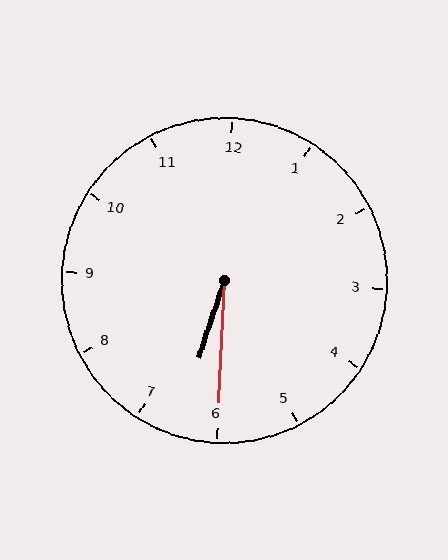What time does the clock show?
6:30.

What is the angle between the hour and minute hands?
Approximately 15 degrees.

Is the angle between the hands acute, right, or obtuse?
It is acute.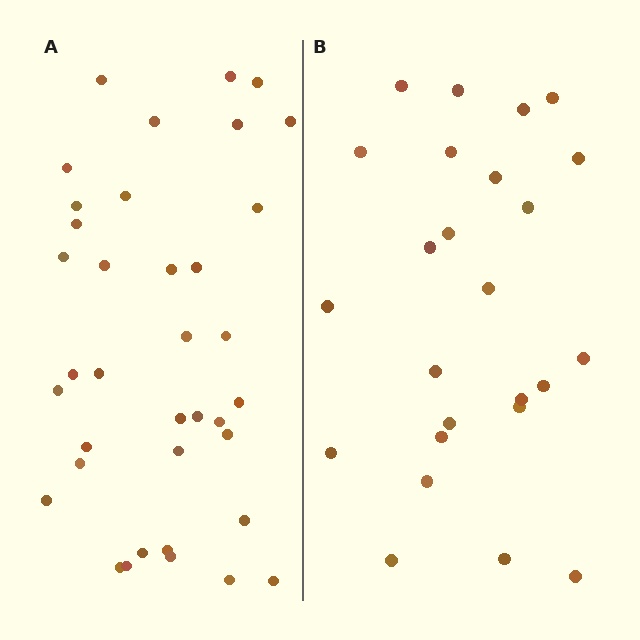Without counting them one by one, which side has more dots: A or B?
Region A (the left region) has more dots.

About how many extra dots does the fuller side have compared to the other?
Region A has roughly 12 or so more dots than region B.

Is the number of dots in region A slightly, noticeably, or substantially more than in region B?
Region A has substantially more. The ratio is roughly 1.5 to 1.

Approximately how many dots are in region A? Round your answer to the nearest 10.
About 40 dots. (The exact count is 37, which rounds to 40.)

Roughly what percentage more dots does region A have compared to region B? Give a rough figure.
About 50% more.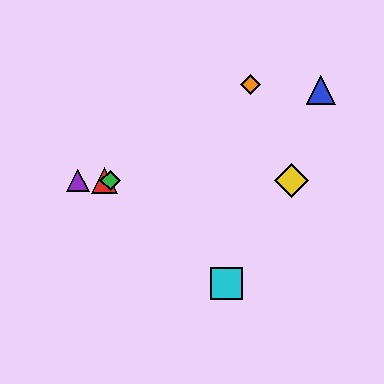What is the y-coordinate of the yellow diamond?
The yellow diamond is at y≈181.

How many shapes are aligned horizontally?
4 shapes (the red triangle, the green diamond, the yellow diamond, the purple triangle) are aligned horizontally.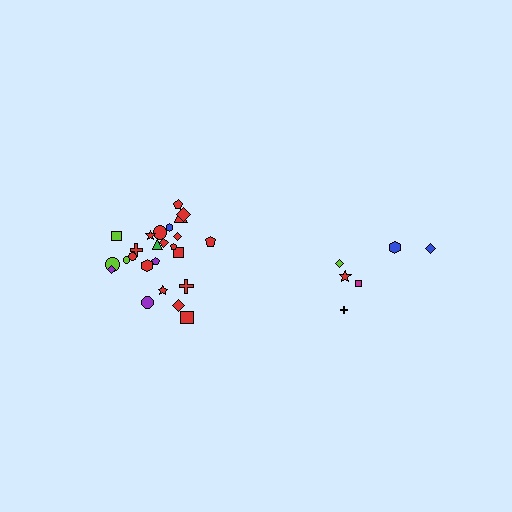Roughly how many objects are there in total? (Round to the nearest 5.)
Roughly 30 objects in total.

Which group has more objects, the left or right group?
The left group.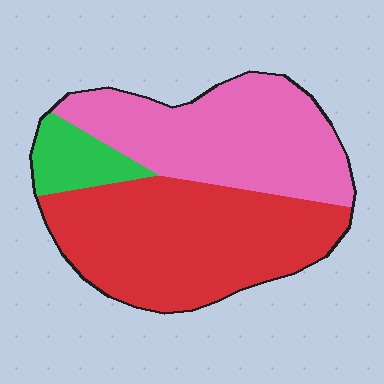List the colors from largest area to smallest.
From largest to smallest: red, pink, green.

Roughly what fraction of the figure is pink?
Pink covers around 40% of the figure.